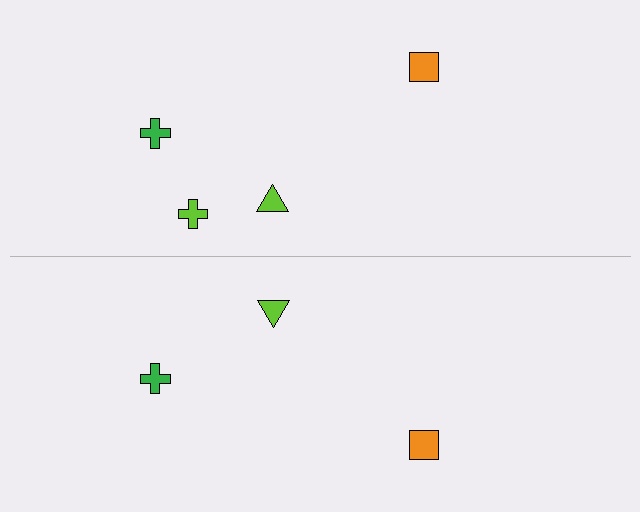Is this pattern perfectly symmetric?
No, the pattern is not perfectly symmetric. A lime cross is missing from the bottom side.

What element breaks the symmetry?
A lime cross is missing from the bottom side.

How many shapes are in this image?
There are 7 shapes in this image.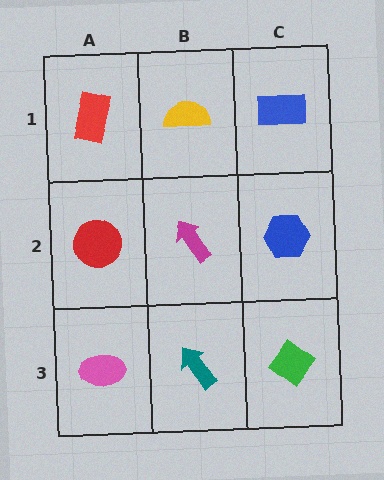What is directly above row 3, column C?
A blue hexagon.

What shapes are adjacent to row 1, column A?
A red circle (row 2, column A), a yellow semicircle (row 1, column B).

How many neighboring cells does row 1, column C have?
2.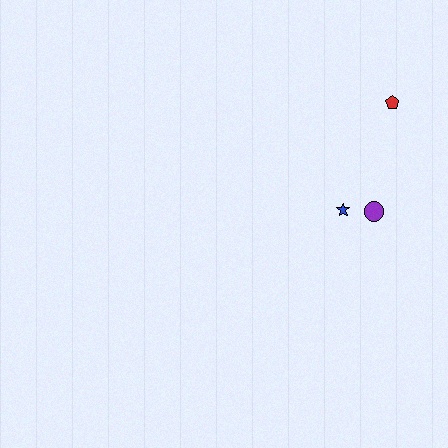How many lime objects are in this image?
There are no lime objects.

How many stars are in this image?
There is 1 star.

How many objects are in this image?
There are 3 objects.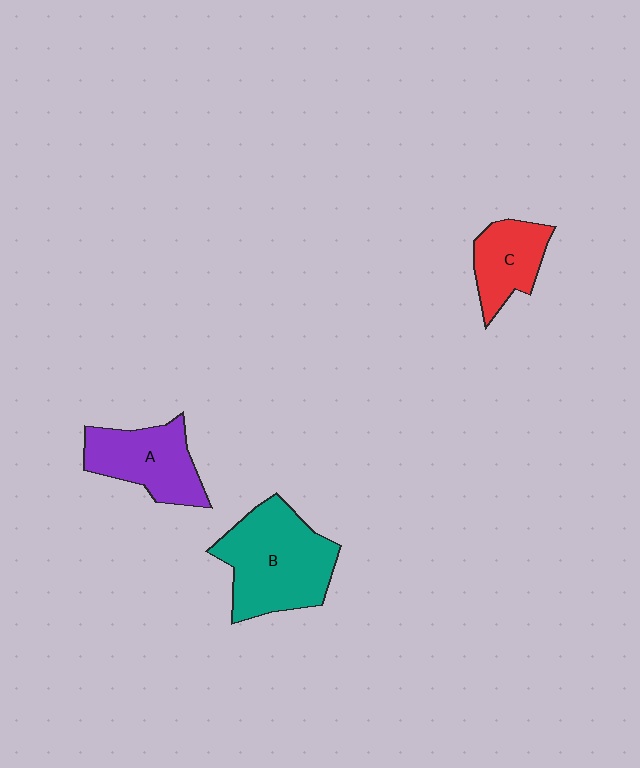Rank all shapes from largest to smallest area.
From largest to smallest: B (teal), A (purple), C (red).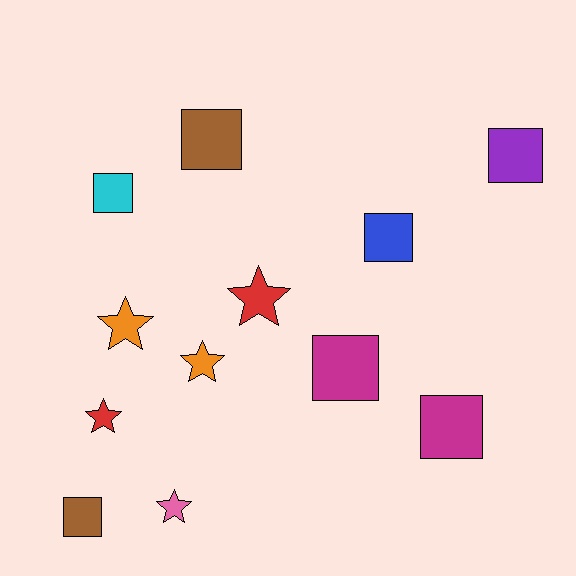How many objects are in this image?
There are 12 objects.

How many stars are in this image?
There are 5 stars.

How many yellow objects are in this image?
There are no yellow objects.